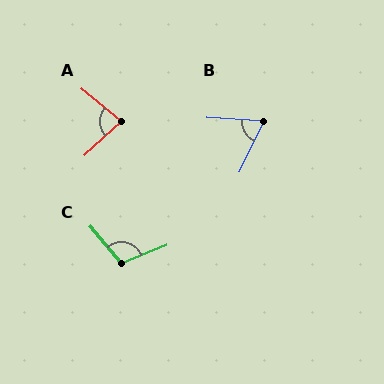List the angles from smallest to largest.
B (68°), A (82°), C (108°).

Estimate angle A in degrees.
Approximately 82 degrees.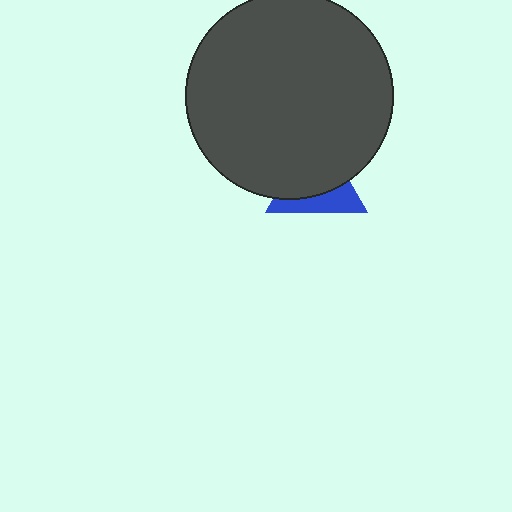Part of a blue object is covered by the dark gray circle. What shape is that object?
It is a triangle.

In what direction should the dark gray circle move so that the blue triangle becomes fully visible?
The dark gray circle should move up. That is the shortest direction to clear the overlap and leave the blue triangle fully visible.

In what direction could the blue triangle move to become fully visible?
The blue triangle could move down. That would shift it out from behind the dark gray circle entirely.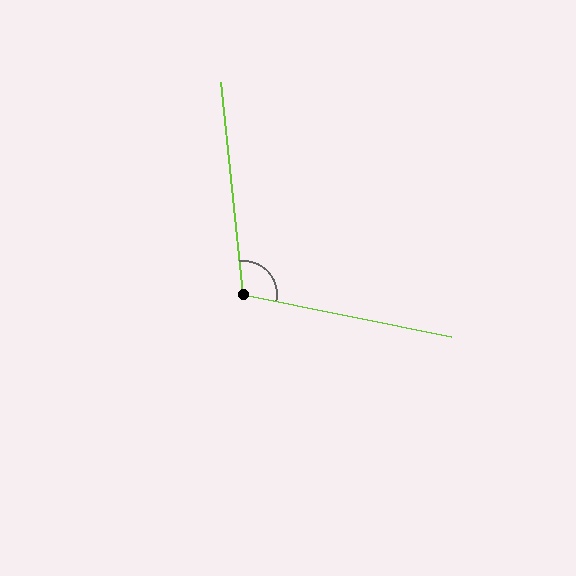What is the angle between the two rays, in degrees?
Approximately 107 degrees.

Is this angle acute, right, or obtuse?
It is obtuse.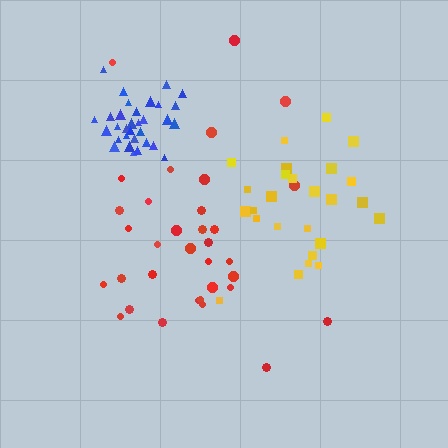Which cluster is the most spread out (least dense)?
Red.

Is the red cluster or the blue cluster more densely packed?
Blue.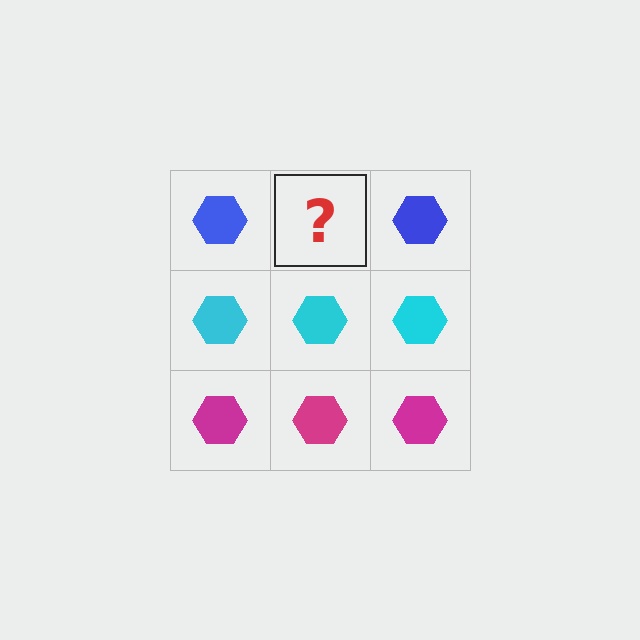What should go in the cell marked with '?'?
The missing cell should contain a blue hexagon.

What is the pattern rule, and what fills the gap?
The rule is that each row has a consistent color. The gap should be filled with a blue hexagon.